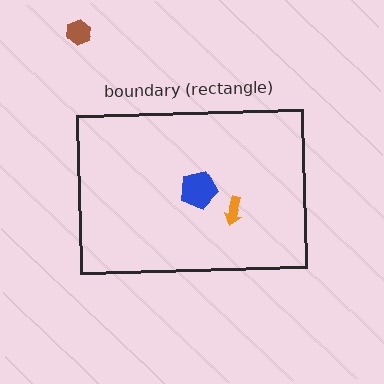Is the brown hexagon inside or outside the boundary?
Outside.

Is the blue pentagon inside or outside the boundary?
Inside.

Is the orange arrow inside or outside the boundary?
Inside.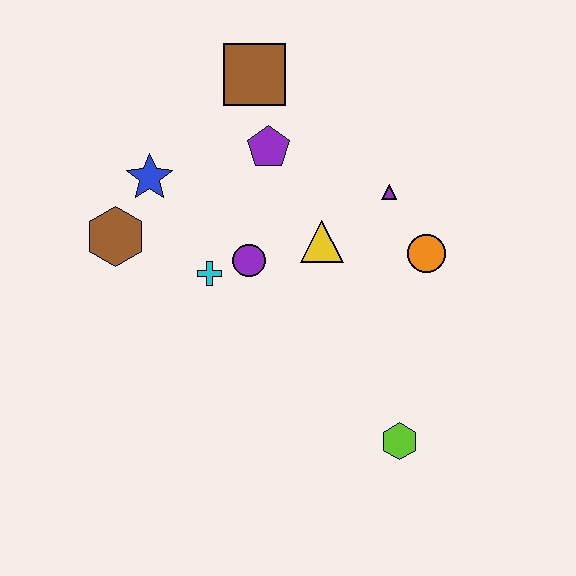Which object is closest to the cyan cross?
The purple circle is closest to the cyan cross.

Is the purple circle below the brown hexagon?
Yes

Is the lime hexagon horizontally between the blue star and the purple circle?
No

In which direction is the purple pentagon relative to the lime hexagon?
The purple pentagon is above the lime hexagon.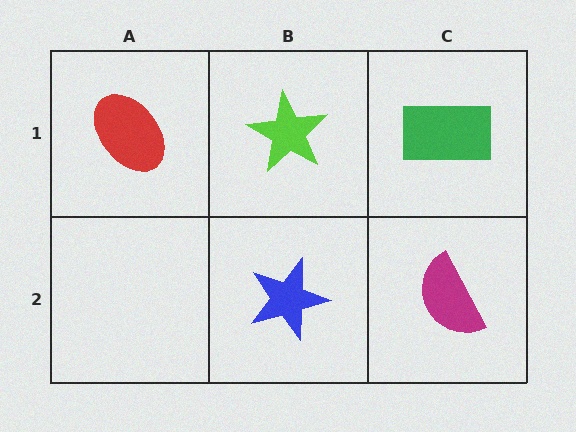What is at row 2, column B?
A blue star.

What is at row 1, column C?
A green rectangle.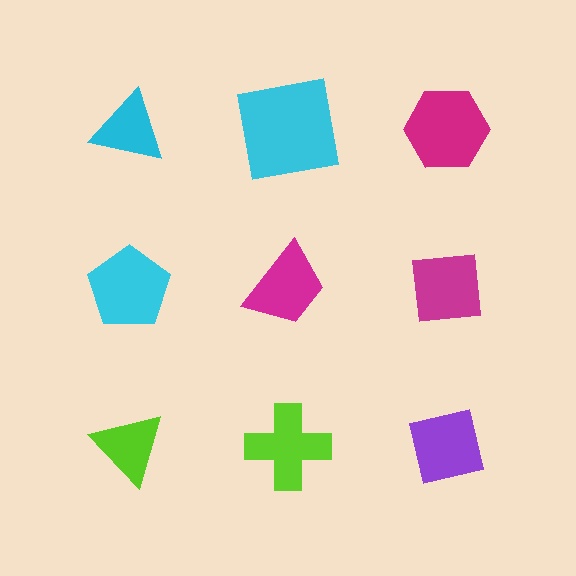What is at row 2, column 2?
A magenta trapezoid.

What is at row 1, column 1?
A cyan triangle.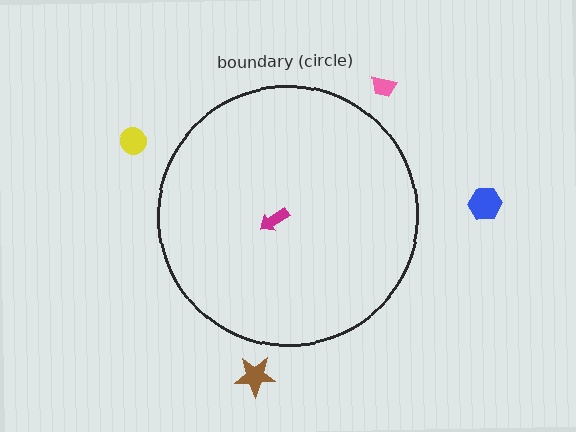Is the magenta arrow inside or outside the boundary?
Inside.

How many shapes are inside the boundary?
1 inside, 4 outside.